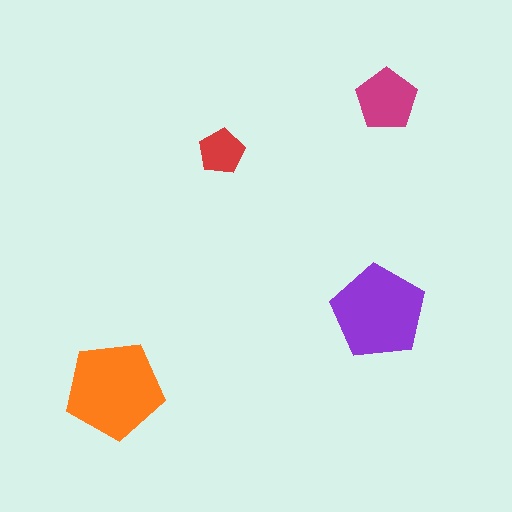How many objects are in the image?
There are 4 objects in the image.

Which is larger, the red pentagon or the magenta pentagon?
The magenta one.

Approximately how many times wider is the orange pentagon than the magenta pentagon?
About 1.5 times wider.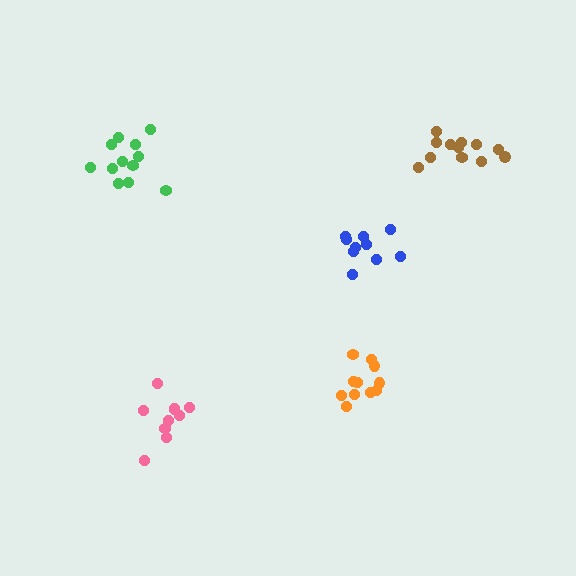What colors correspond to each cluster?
The clusters are colored: blue, orange, green, brown, pink.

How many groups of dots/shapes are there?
There are 5 groups.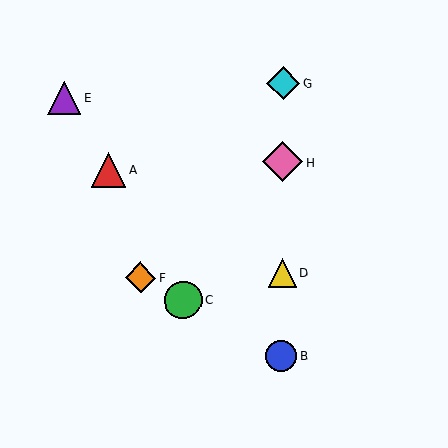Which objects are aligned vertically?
Objects B, D, G, H are aligned vertically.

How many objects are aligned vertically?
4 objects (B, D, G, H) are aligned vertically.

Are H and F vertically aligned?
No, H is at x≈283 and F is at x≈140.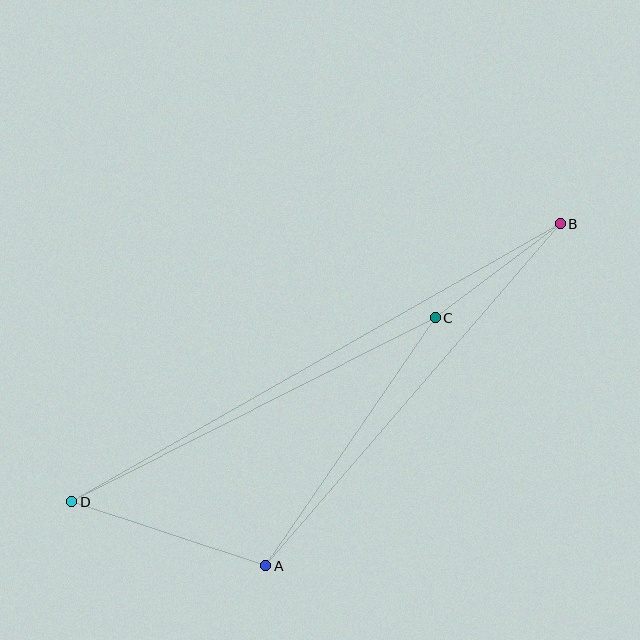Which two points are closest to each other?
Points B and C are closest to each other.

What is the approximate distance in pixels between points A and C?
The distance between A and C is approximately 300 pixels.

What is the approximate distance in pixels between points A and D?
The distance between A and D is approximately 204 pixels.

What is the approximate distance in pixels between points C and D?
The distance between C and D is approximately 407 pixels.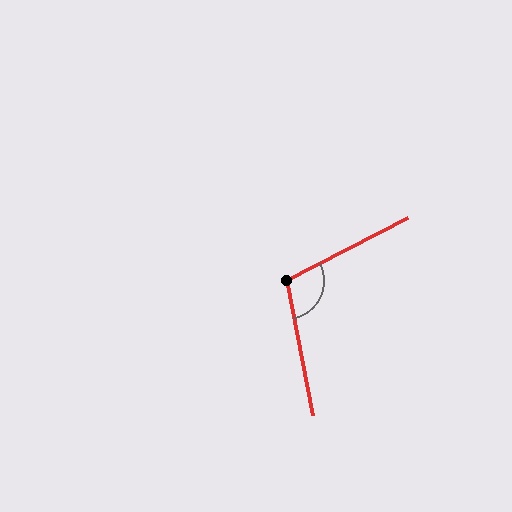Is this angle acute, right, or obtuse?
It is obtuse.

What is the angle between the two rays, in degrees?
Approximately 107 degrees.